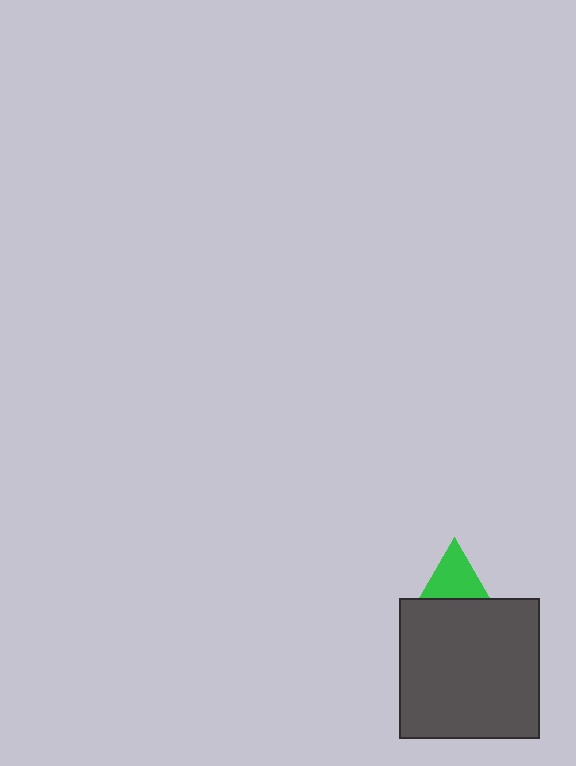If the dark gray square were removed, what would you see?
You would see the complete green triangle.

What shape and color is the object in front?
The object in front is a dark gray square.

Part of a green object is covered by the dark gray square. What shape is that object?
It is a triangle.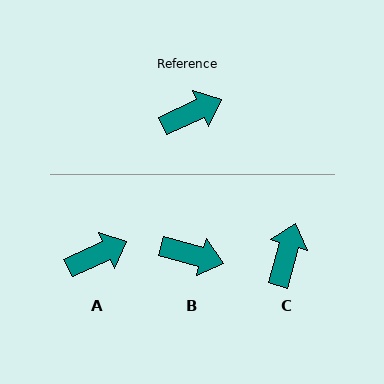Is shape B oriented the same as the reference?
No, it is off by about 40 degrees.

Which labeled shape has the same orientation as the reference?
A.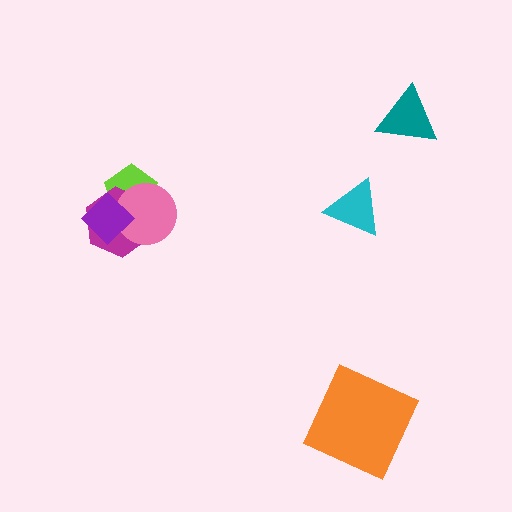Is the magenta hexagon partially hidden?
Yes, it is partially covered by another shape.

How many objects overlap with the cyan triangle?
0 objects overlap with the cyan triangle.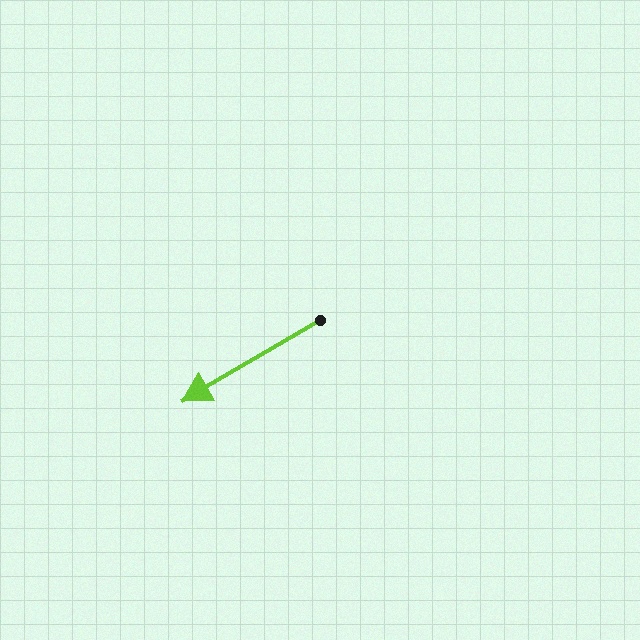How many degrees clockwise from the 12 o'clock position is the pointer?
Approximately 240 degrees.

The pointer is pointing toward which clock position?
Roughly 8 o'clock.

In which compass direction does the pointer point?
Southwest.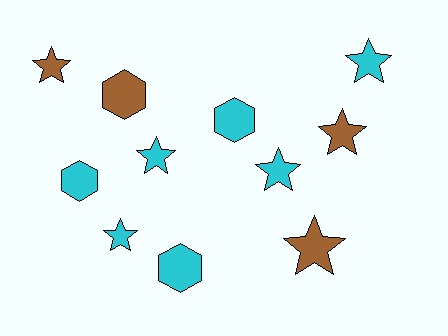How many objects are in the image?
There are 11 objects.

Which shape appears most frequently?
Star, with 7 objects.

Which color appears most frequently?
Cyan, with 7 objects.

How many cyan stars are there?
There are 4 cyan stars.